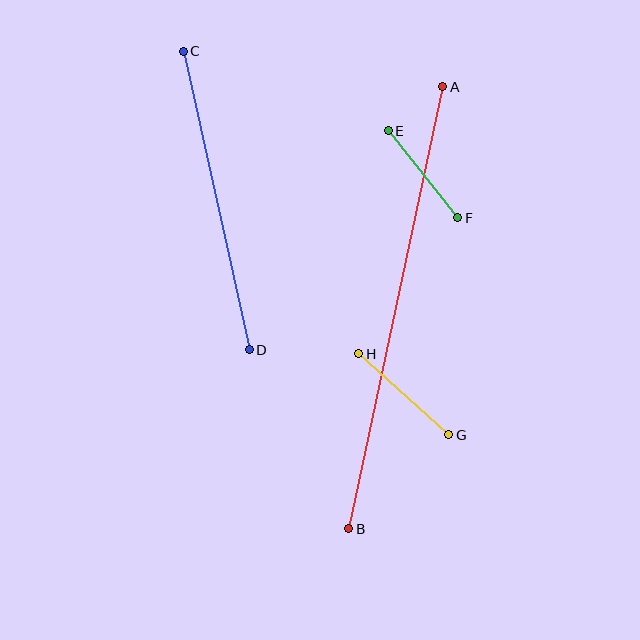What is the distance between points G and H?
The distance is approximately 121 pixels.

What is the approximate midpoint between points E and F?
The midpoint is at approximately (423, 174) pixels.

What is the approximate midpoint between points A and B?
The midpoint is at approximately (396, 308) pixels.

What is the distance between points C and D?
The distance is approximately 306 pixels.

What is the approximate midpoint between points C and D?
The midpoint is at approximately (216, 200) pixels.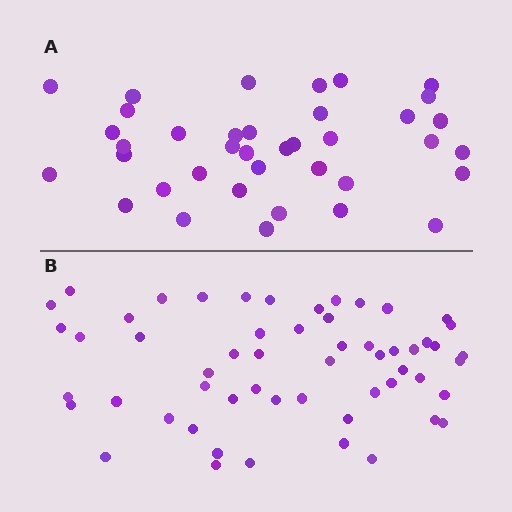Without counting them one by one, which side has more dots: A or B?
Region B (the bottom region) has more dots.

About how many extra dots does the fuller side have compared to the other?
Region B has approximately 20 more dots than region A.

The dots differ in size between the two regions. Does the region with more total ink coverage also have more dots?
No. Region A has more total ink coverage because its dots are larger, but region B actually contains more individual dots. Total area can be misleading — the number of items is what matters here.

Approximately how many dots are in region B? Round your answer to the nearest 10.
About 60 dots. (The exact count is 56, which rounds to 60.)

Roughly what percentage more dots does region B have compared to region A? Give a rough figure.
About 45% more.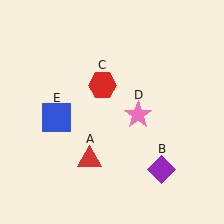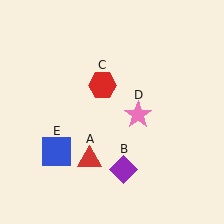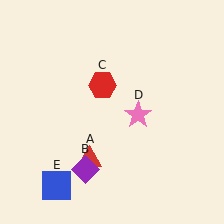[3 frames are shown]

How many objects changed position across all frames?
2 objects changed position: purple diamond (object B), blue square (object E).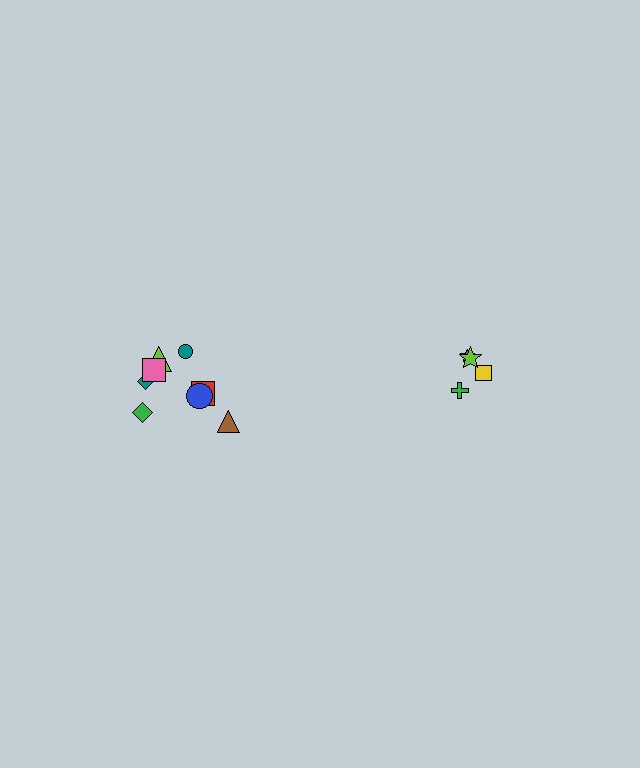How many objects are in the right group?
There are 4 objects.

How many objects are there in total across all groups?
There are 12 objects.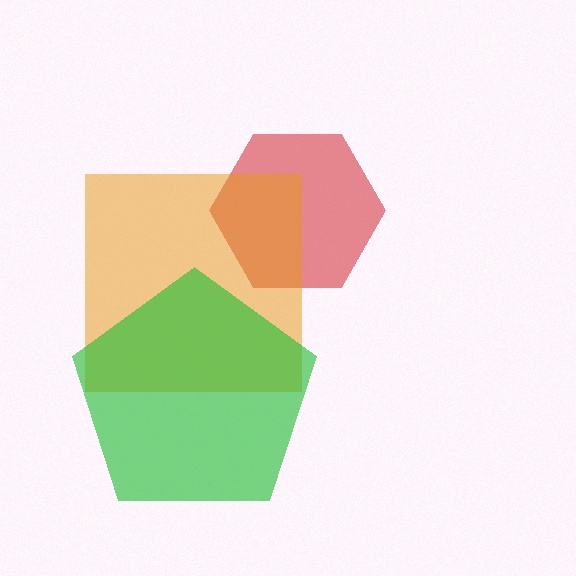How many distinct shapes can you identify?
There are 3 distinct shapes: a red hexagon, an orange square, a green pentagon.